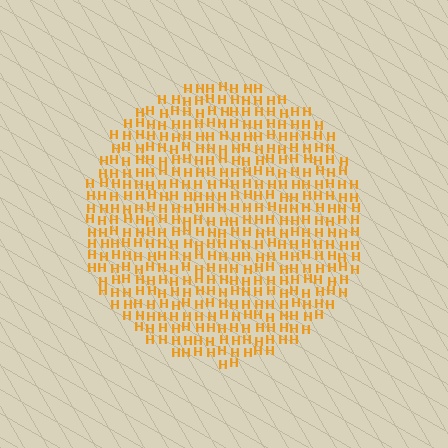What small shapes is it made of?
It is made of small letter H's.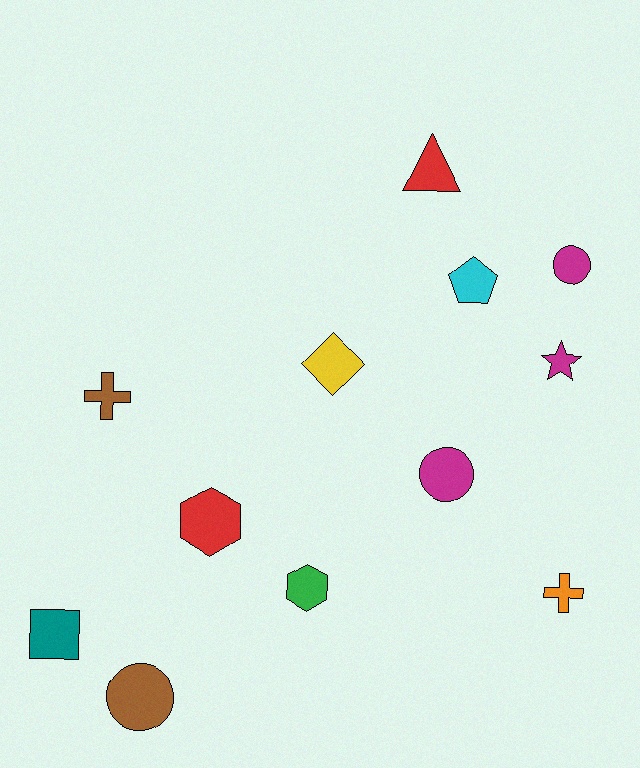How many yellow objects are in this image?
There is 1 yellow object.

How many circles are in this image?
There are 3 circles.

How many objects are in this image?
There are 12 objects.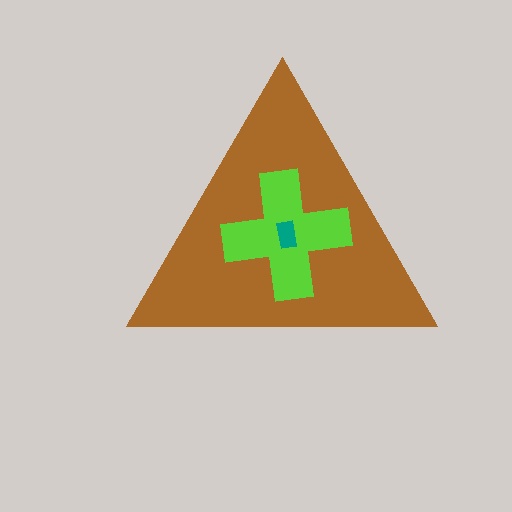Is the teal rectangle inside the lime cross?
Yes.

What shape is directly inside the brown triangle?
The lime cross.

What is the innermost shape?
The teal rectangle.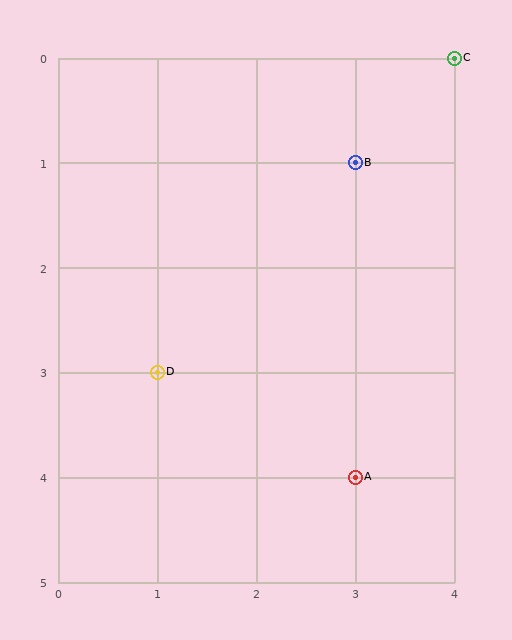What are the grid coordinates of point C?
Point C is at grid coordinates (4, 0).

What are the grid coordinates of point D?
Point D is at grid coordinates (1, 3).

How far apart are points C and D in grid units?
Points C and D are 3 columns and 3 rows apart (about 4.2 grid units diagonally).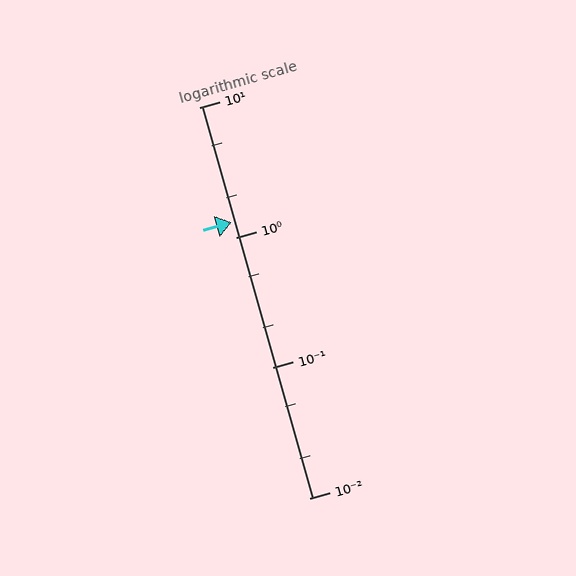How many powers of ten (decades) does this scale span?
The scale spans 3 decades, from 0.01 to 10.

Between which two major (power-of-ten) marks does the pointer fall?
The pointer is between 1 and 10.